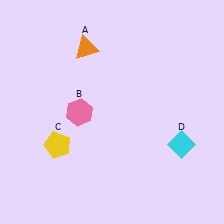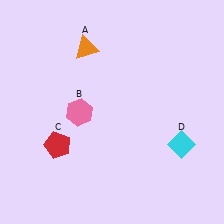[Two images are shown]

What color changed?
The pentagon (C) changed from yellow in Image 1 to red in Image 2.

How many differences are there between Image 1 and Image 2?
There is 1 difference between the two images.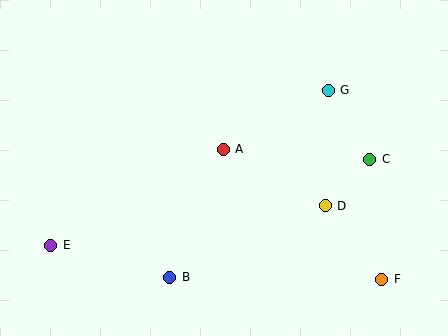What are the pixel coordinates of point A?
Point A is at (223, 149).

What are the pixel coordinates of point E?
Point E is at (51, 245).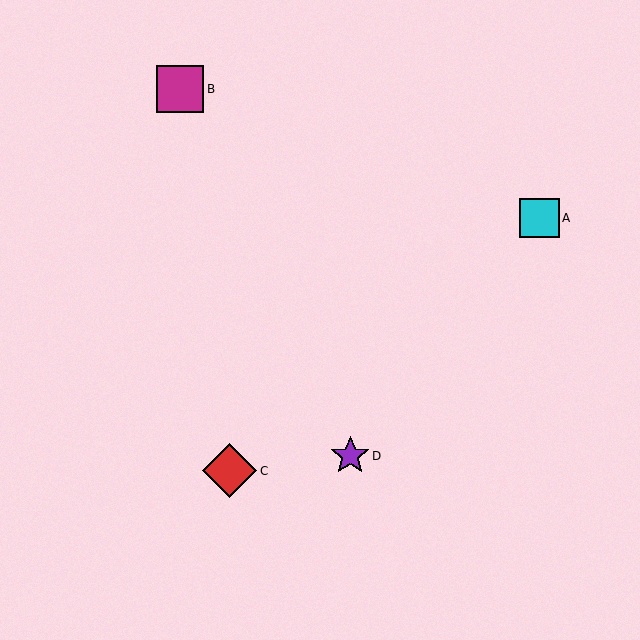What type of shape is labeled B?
Shape B is a magenta square.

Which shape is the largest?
The red diamond (labeled C) is the largest.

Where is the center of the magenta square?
The center of the magenta square is at (180, 89).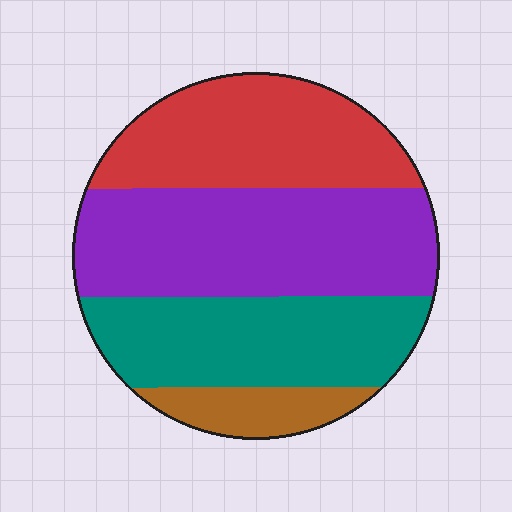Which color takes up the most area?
Purple, at roughly 35%.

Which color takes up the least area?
Brown, at roughly 10%.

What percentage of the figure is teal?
Teal covers around 25% of the figure.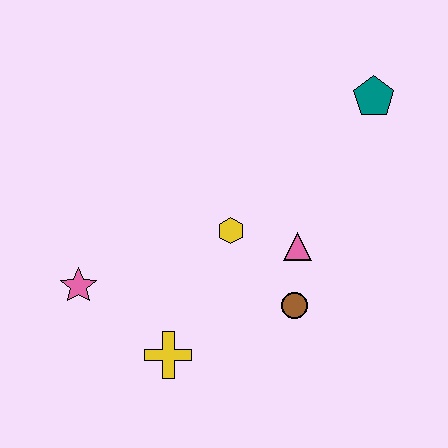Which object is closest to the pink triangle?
The brown circle is closest to the pink triangle.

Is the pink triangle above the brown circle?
Yes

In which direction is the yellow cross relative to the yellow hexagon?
The yellow cross is below the yellow hexagon.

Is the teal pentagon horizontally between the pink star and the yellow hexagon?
No